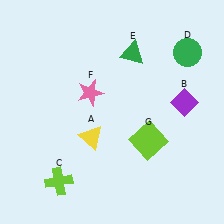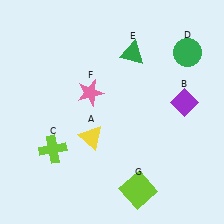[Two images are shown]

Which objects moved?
The objects that moved are: the lime cross (C), the lime square (G).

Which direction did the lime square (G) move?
The lime square (G) moved down.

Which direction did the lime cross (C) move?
The lime cross (C) moved up.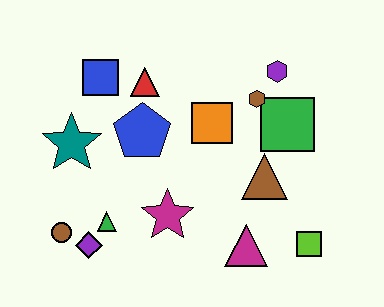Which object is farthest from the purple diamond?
The purple hexagon is farthest from the purple diamond.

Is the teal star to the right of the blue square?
No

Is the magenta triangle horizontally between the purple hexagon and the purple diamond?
Yes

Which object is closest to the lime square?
The magenta triangle is closest to the lime square.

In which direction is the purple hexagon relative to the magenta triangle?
The purple hexagon is above the magenta triangle.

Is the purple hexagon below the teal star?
No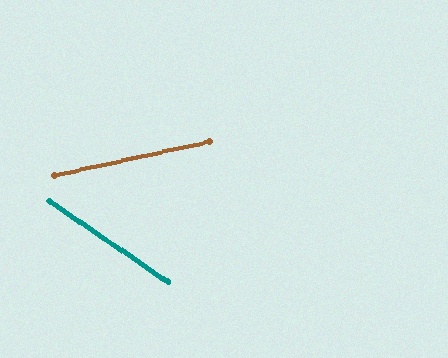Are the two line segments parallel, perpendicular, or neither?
Neither parallel nor perpendicular — they differ by about 46°.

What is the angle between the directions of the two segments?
Approximately 46 degrees.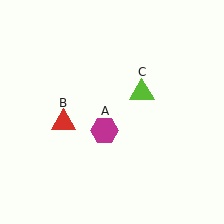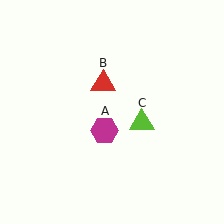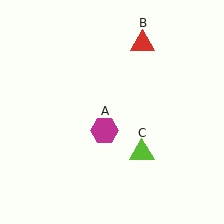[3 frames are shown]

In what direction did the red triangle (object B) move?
The red triangle (object B) moved up and to the right.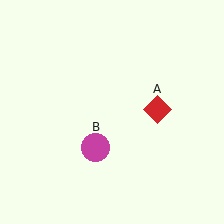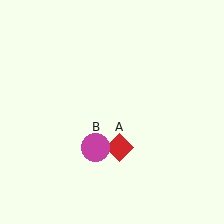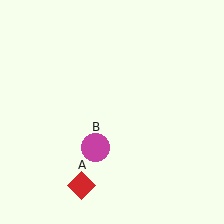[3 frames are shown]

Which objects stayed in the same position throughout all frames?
Magenta circle (object B) remained stationary.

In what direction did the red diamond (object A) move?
The red diamond (object A) moved down and to the left.